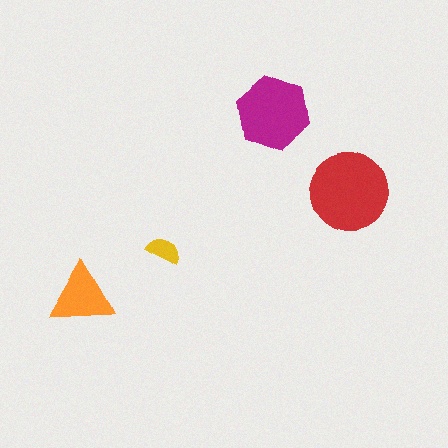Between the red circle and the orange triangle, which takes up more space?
The red circle.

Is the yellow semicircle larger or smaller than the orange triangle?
Smaller.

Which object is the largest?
The red circle.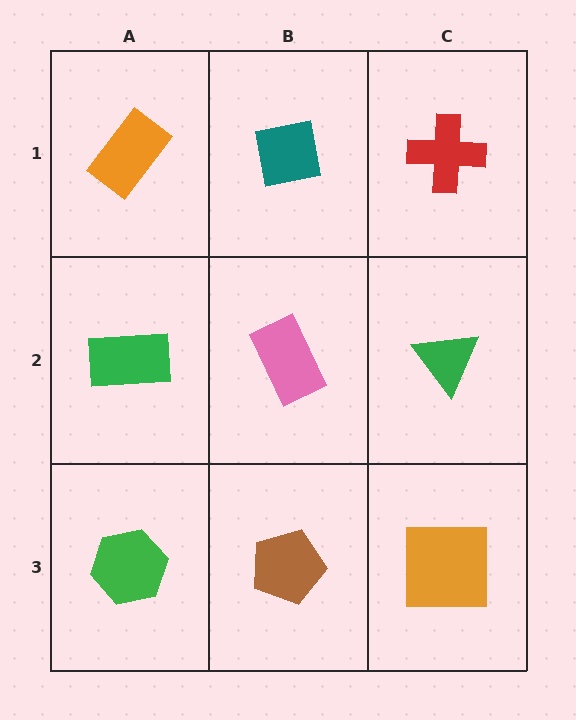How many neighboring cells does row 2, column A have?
3.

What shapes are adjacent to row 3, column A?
A green rectangle (row 2, column A), a brown pentagon (row 3, column B).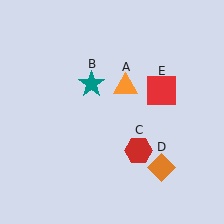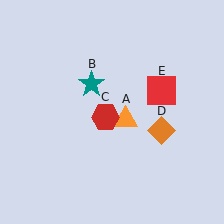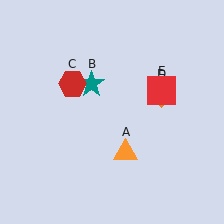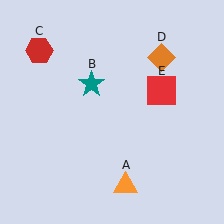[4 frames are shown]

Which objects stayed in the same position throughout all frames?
Teal star (object B) and red square (object E) remained stationary.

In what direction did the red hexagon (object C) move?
The red hexagon (object C) moved up and to the left.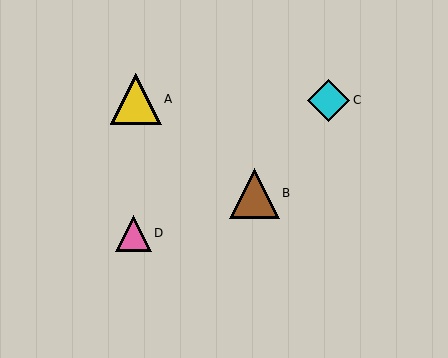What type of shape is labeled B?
Shape B is a brown triangle.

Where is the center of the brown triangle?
The center of the brown triangle is at (254, 193).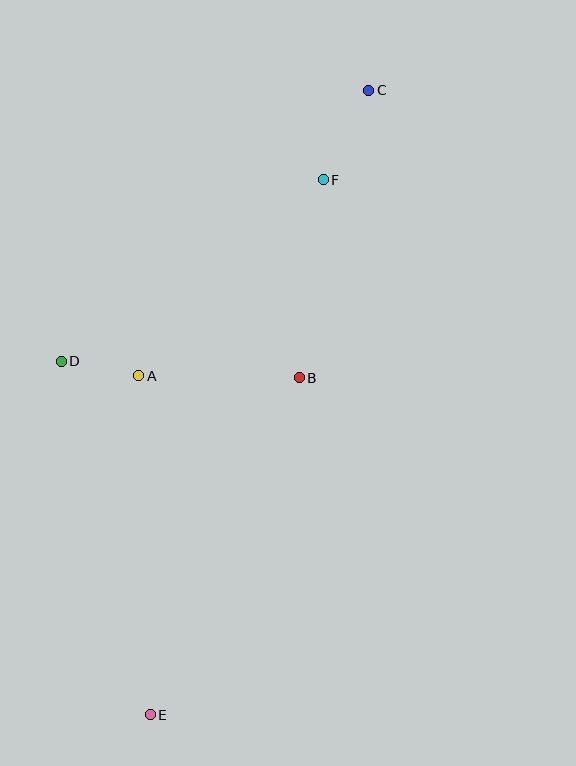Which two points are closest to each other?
Points A and D are closest to each other.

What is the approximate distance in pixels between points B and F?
The distance between B and F is approximately 199 pixels.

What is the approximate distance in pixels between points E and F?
The distance between E and F is approximately 562 pixels.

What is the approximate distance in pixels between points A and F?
The distance between A and F is approximately 269 pixels.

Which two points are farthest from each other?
Points C and E are farthest from each other.